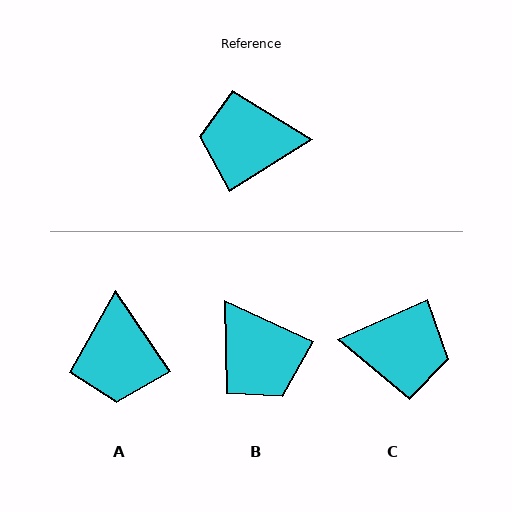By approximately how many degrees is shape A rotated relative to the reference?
Approximately 92 degrees counter-clockwise.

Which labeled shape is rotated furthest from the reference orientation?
C, about 172 degrees away.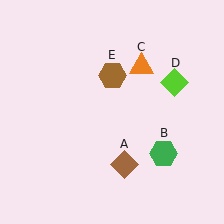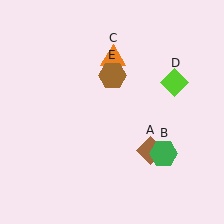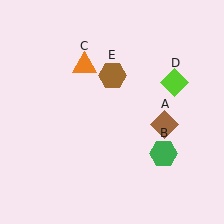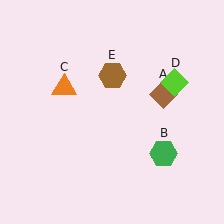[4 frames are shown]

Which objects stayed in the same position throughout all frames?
Green hexagon (object B) and lime diamond (object D) and brown hexagon (object E) remained stationary.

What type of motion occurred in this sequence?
The brown diamond (object A), orange triangle (object C) rotated counterclockwise around the center of the scene.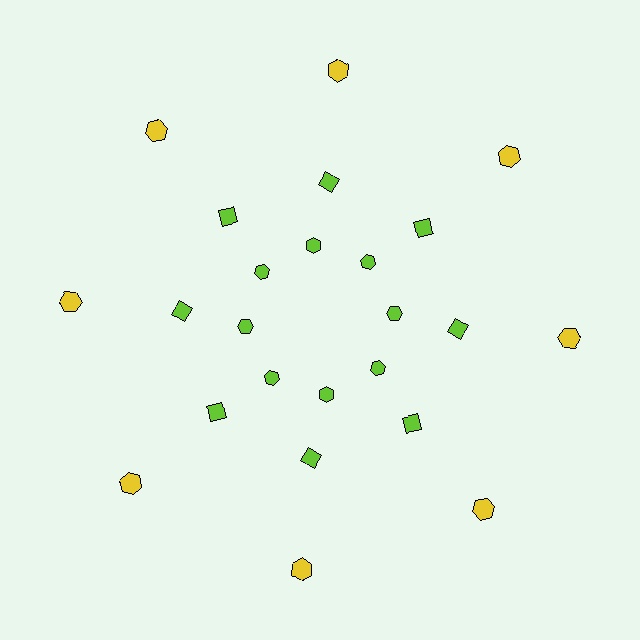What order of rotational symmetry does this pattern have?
This pattern has 8-fold rotational symmetry.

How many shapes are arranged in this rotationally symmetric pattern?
There are 24 shapes, arranged in 8 groups of 3.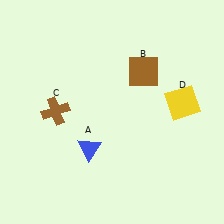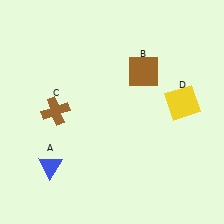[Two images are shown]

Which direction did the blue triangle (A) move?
The blue triangle (A) moved left.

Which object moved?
The blue triangle (A) moved left.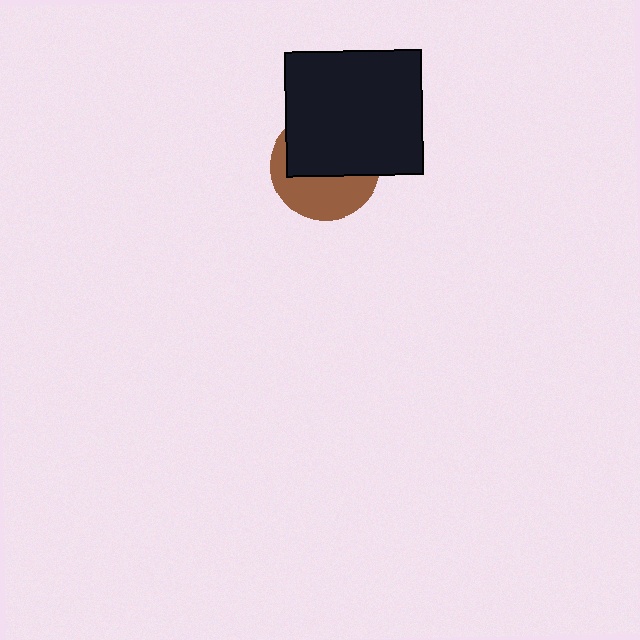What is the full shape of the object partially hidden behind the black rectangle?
The partially hidden object is a brown circle.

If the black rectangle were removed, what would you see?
You would see the complete brown circle.